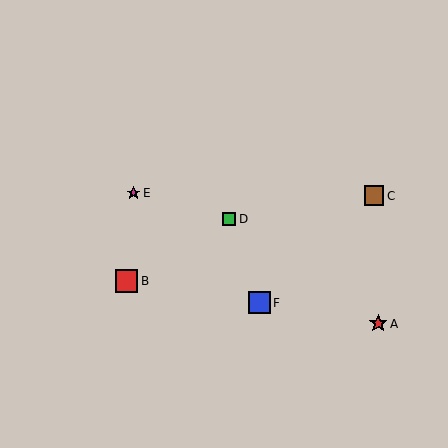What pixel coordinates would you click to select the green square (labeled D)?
Click at (229, 219) to select the green square D.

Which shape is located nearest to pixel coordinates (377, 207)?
The brown square (labeled C) at (374, 196) is nearest to that location.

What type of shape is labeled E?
Shape E is a magenta star.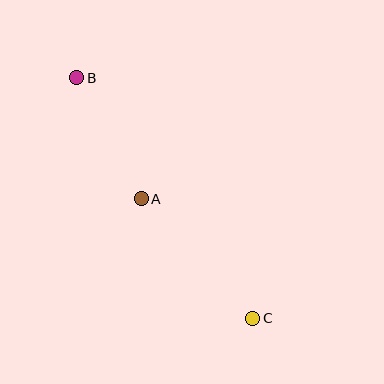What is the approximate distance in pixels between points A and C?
The distance between A and C is approximately 163 pixels.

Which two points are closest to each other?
Points A and B are closest to each other.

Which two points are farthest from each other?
Points B and C are farthest from each other.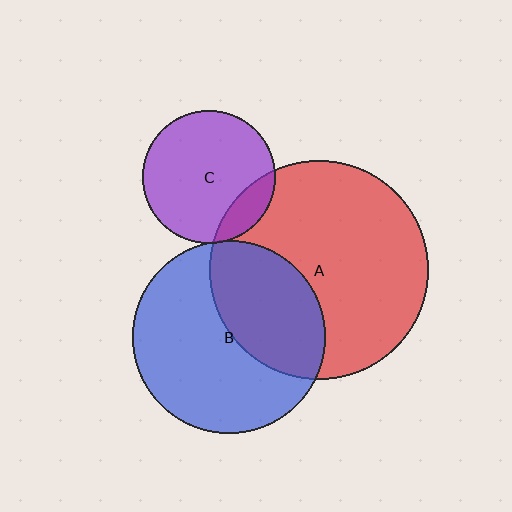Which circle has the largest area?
Circle A (red).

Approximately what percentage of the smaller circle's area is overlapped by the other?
Approximately 15%.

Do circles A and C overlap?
Yes.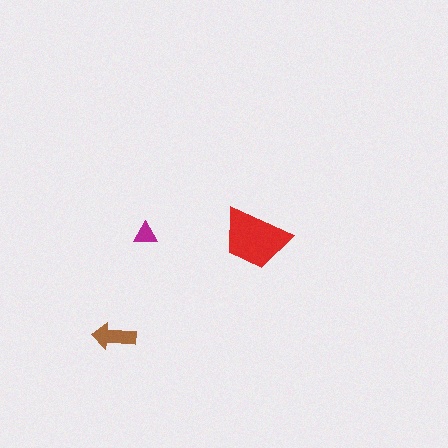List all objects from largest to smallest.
The red trapezoid, the brown arrow, the magenta triangle.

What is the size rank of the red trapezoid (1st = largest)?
1st.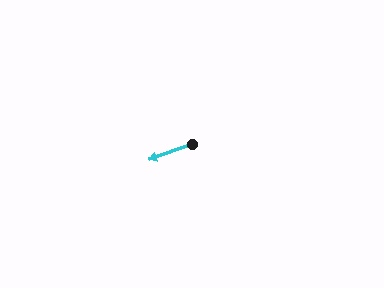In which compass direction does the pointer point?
West.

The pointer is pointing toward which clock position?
Roughly 8 o'clock.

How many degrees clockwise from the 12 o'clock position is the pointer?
Approximately 250 degrees.